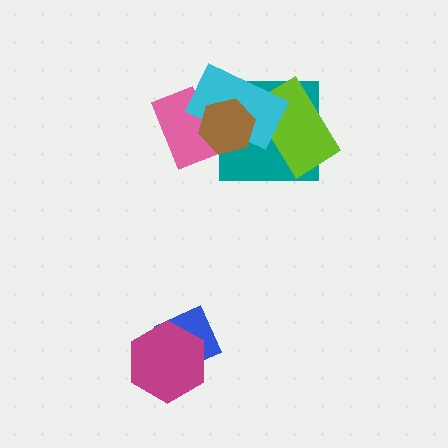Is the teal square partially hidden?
Yes, it is partially covered by another shape.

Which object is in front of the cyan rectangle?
The brown hexagon is in front of the cyan rectangle.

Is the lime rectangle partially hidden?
Yes, it is partially covered by another shape.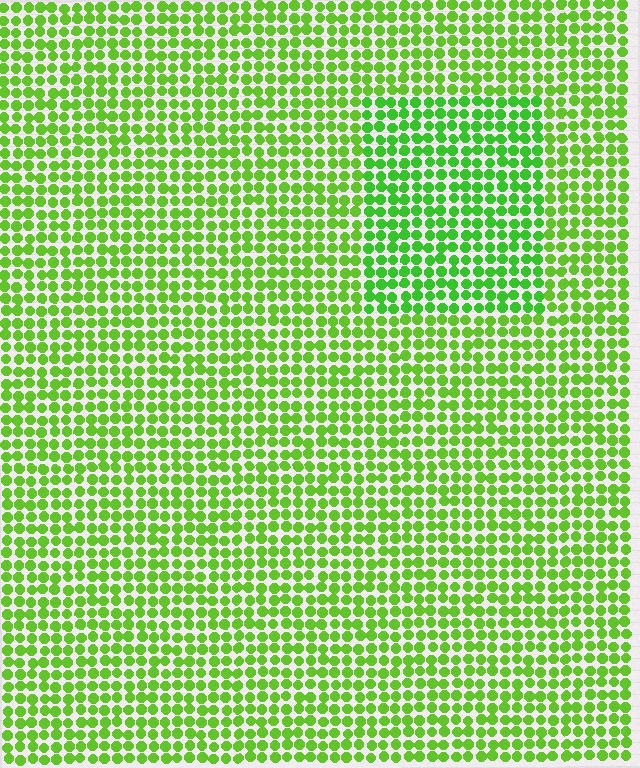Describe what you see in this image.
The image is filled with small lime elements in a uniform arrangement. A rectangle-shaped region is visible where the elements are tinted to a slightly different hue, forming a subtle color boundary.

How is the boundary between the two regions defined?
The boundary is defined purely by a slight shift in hue (about 17 degrees). Spacing, size, and orientation are identical on both sides.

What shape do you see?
I see a rectangle.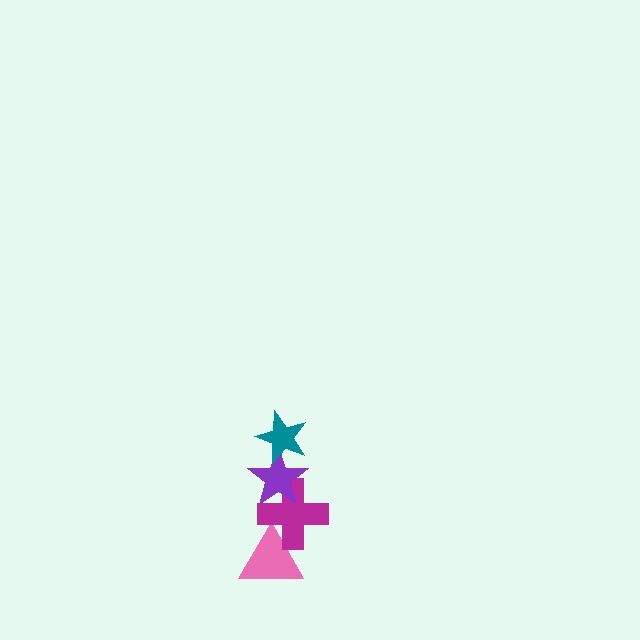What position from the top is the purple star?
The purple star is 2nd from the top.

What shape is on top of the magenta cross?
The purple star is on top of the magenta cross.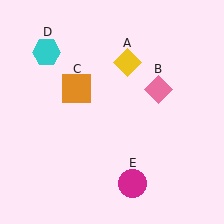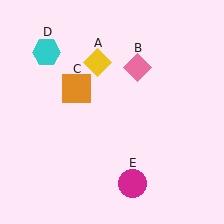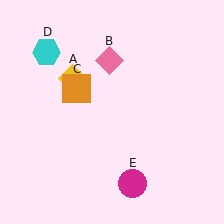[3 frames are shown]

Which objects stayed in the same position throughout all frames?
Orange square (object C) and cyan hexagon (object D) and magenta circle (object E) remained stationary.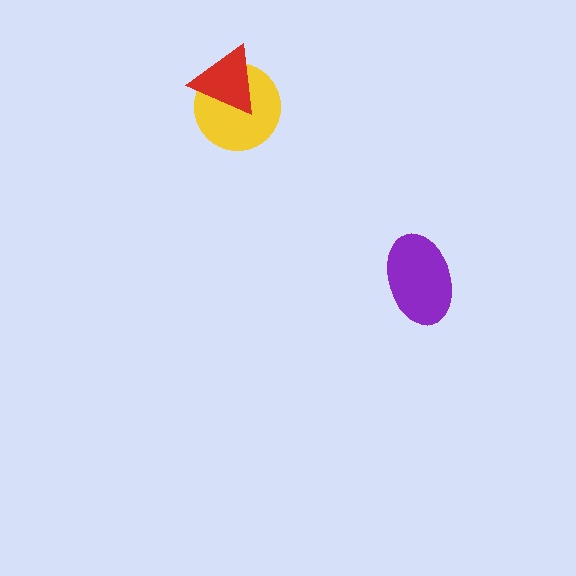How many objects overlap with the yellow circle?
1 object overlaps with the yellow circle.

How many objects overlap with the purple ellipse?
0 objects overlap with the purple ellipse.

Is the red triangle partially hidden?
No, no other shape covers it.